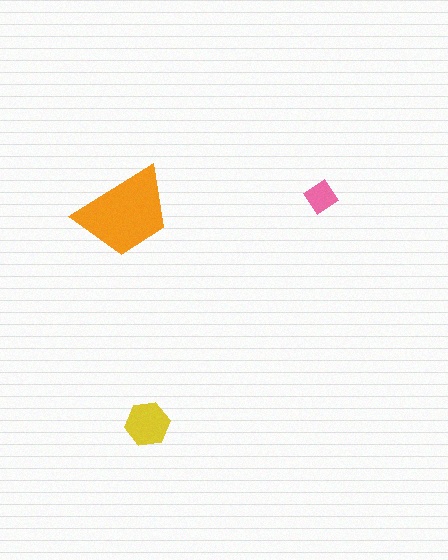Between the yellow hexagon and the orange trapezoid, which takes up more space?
The orange trapezoid.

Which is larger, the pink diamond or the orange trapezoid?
The orange trapezoid.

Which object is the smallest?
The pink diamond.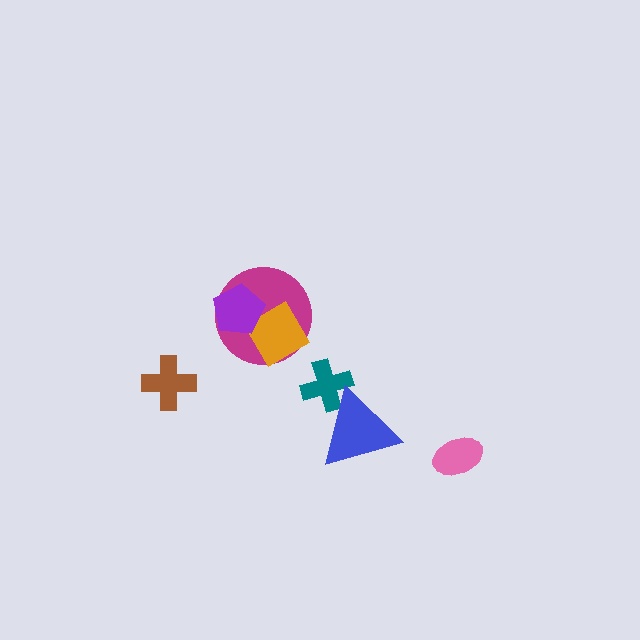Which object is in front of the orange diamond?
The purple pentagon is in front of the orange diamond.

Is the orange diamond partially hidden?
Yes, it is partially covered by another shape.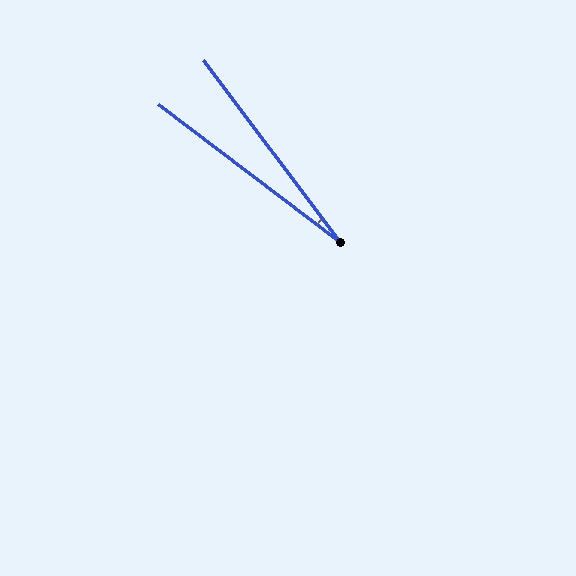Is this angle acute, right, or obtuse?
It is acute.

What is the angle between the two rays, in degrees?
Approximately 16 degrees.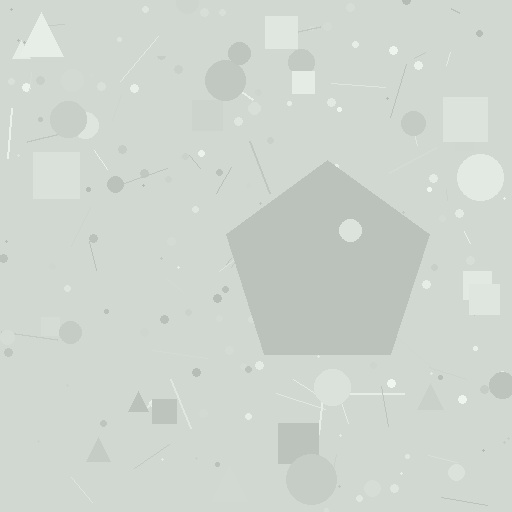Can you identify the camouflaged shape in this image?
The camouflaged shape is a pentagon.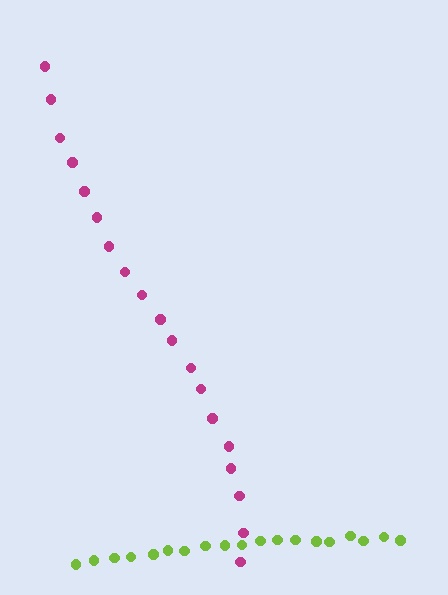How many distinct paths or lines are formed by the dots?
There are 2 distinct paths.